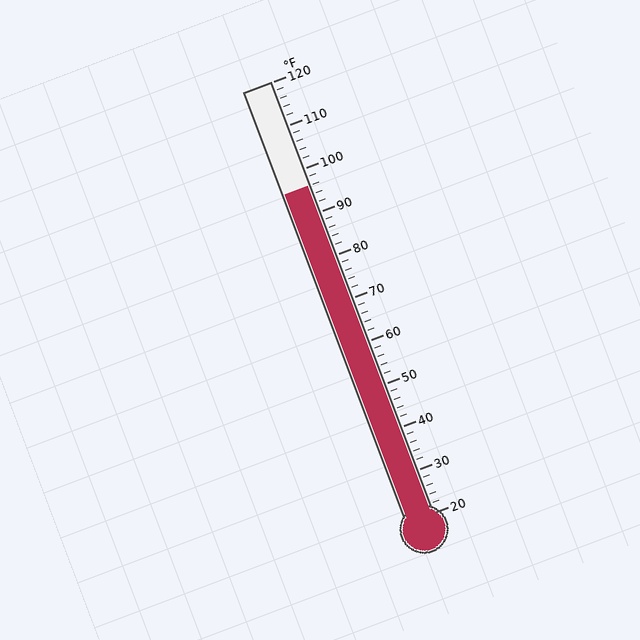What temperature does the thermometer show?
The thermometer shows approximately 96°F.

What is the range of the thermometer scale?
The thermometer scale ranges from 20°F to 120°F.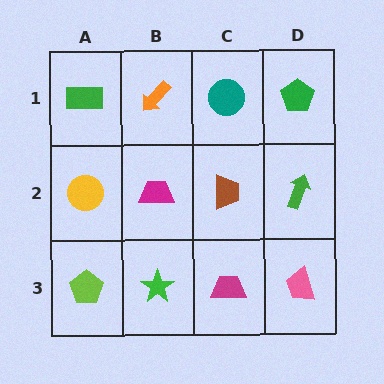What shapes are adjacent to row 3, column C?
A brown trapezoid (row 2, column C), a green star (row 3, column B), a pink trapezoid (row 3, column D).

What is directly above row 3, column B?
A magenta trapezoid.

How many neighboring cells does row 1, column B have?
3.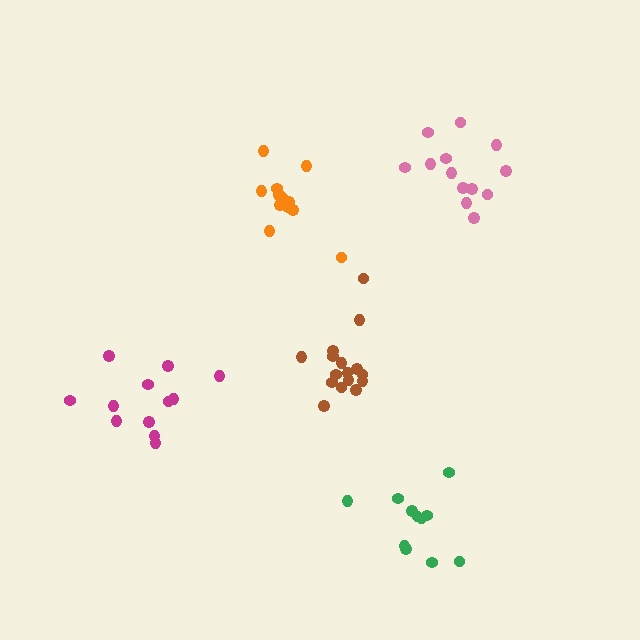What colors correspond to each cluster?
The clusters are colored: magenta, orange, pink, brown, green.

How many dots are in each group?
Group 1: 12 dots, Group 2: 12 dots, Group 3: 13 dots, Group 4: 16 dots, Group 5: 11 dots (64 total).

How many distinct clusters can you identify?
There are 5 distinct clusters.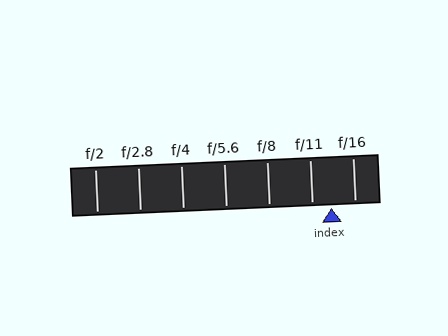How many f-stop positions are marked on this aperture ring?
There are 7 f-stop positions marked.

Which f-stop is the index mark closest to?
The index mark is closest to f/11.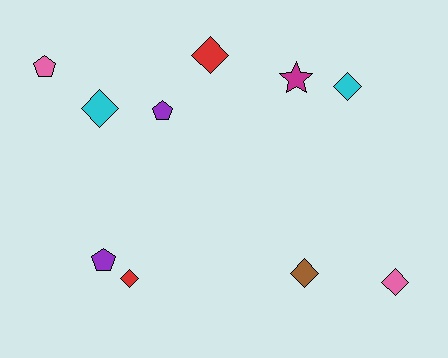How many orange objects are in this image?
There are no orange objects.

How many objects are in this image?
There are 10 objects.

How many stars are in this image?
There is 1 star.